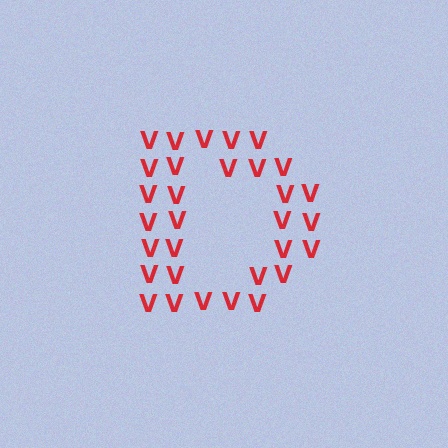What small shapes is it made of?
It is made of small letter V's.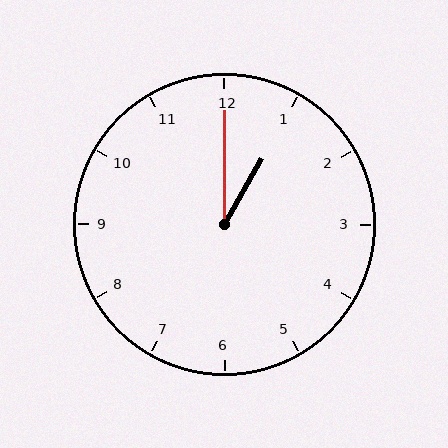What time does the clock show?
1:00.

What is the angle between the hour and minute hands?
Approximately 30 degrees.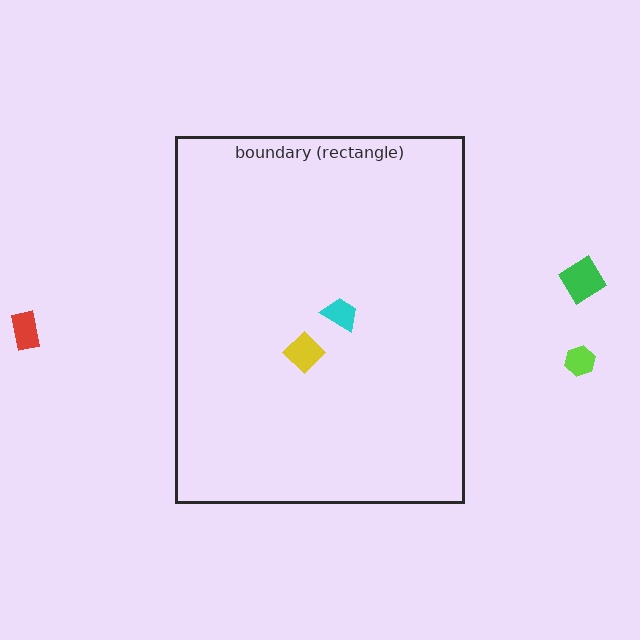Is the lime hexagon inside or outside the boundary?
Outside.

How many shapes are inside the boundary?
2 inside, 3 outside.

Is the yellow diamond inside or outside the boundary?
Inside.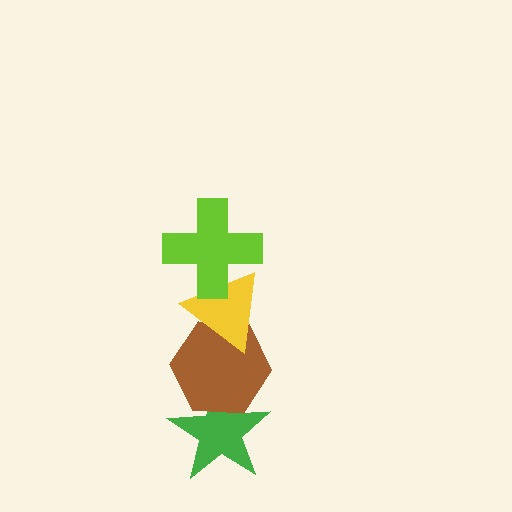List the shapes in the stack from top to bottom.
From top to bottom: the lime cross, the yellow triangle, the brown hexagon, the green star.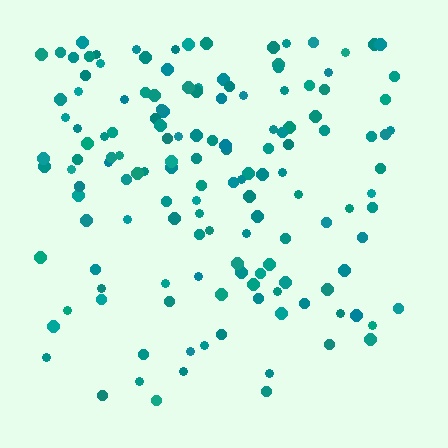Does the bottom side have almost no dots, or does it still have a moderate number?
Still a moderate number, just noticeably fewer than the top.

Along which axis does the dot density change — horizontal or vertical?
Vertical.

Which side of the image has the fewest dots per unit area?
The bottom.